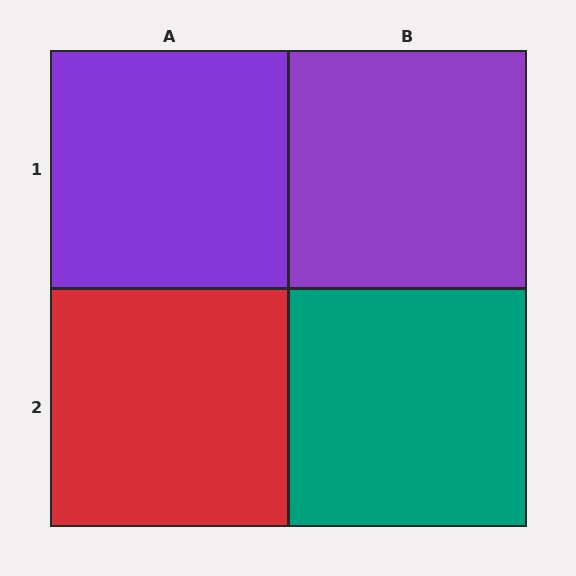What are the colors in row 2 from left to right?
Red, teal.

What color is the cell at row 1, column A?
Purple.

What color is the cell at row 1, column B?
Purple.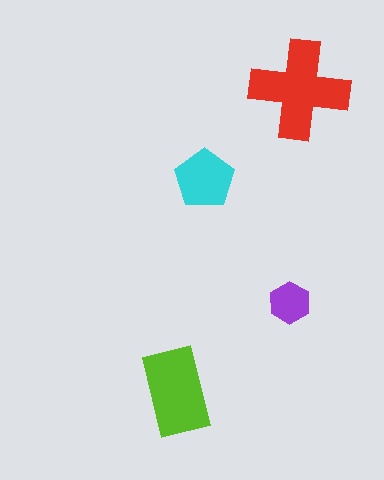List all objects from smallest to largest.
The purple hexagon, the cyan pentagon, the lime rectangle, the red cross.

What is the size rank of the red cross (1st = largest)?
1st.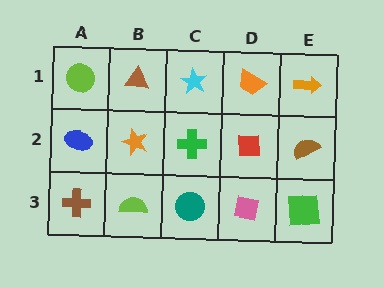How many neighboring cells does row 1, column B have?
3.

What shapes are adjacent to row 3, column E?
A brown semicircle (row 2, column E), a pink square (row 3, column D).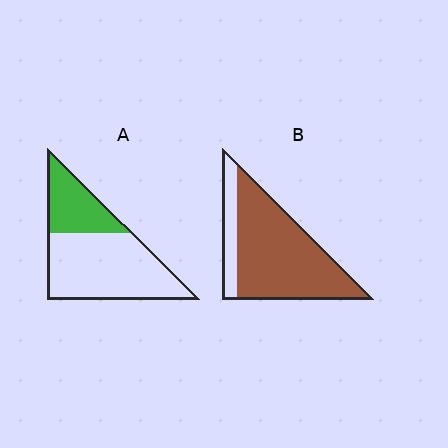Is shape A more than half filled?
No.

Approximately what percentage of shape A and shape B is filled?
A is approximately 30% and B is approximately 80%.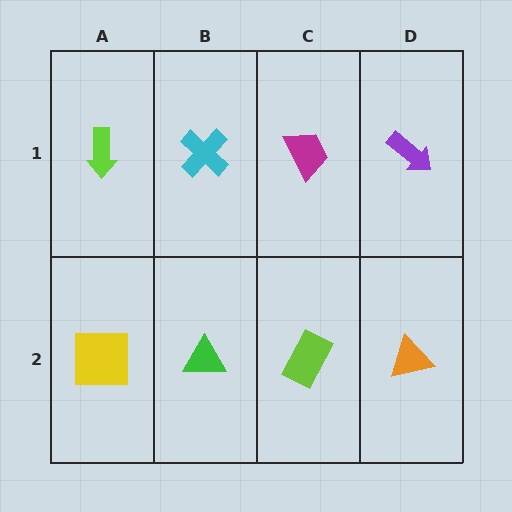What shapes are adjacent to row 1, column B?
A green triangle (row 2, column B), a lime arrow (row 1, column A), a magenta trapezoid (row 1, column C).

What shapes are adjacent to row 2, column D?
A purple arrow (row 1, column D), a lime rectangle (row 2, column C).